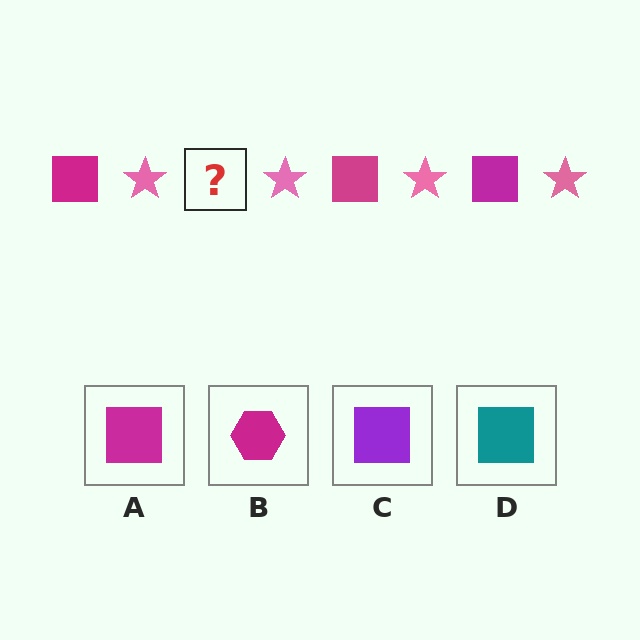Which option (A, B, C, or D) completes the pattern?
A.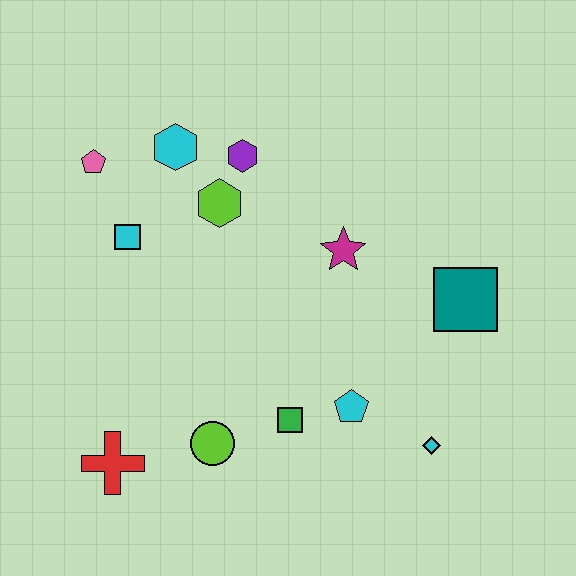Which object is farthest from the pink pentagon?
The cyan diamond is farthest from the pink pentagon.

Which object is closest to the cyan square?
The pink pentagon is closest to the cyan square.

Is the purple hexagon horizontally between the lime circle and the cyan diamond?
Yes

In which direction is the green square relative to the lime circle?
The green square is to the right of the lime circle.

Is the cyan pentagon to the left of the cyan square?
No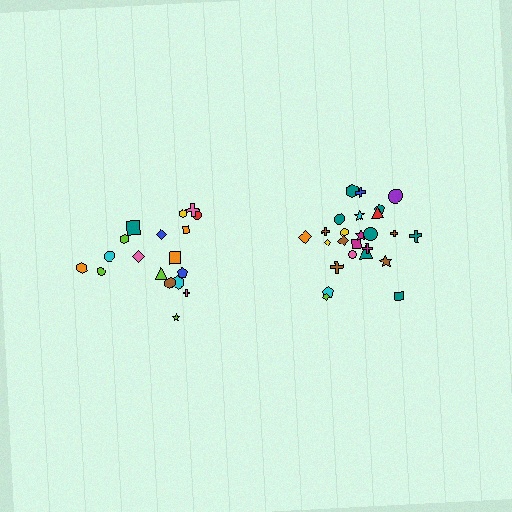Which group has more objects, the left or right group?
The right group.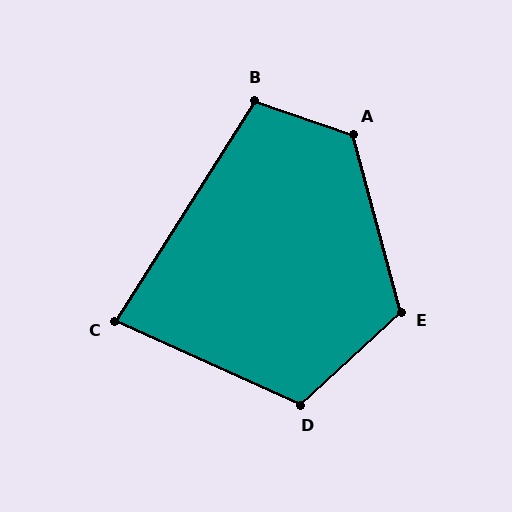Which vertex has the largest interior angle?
A, at approximately 124 degrees.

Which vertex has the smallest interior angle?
C, at approximately 82 degrees.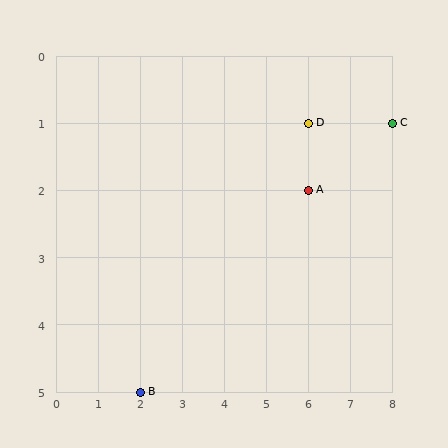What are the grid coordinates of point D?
Point D is at grid coordinates (6, 1).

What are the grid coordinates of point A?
Point A is at grid coordinates (6, 2).